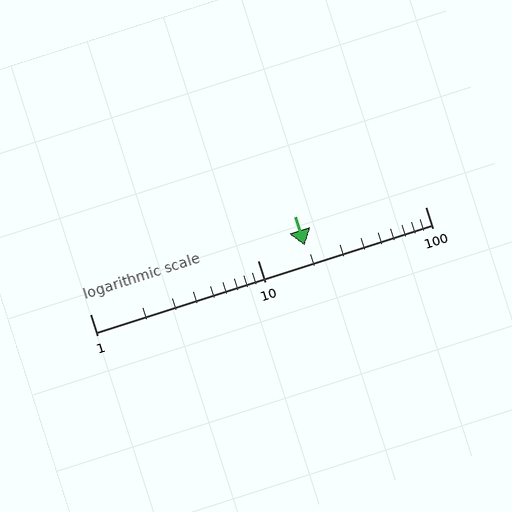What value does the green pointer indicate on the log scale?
The pointer indicates approximately 19.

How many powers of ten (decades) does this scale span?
The scale spans 2 decades, from 1 to 100.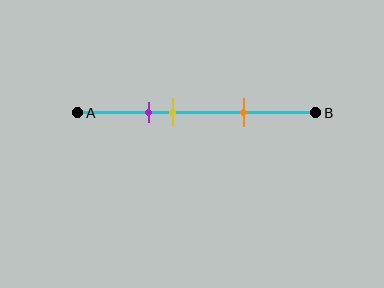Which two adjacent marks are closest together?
The purple and yellow marks are the closest adjacent pair.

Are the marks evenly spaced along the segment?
No, the marks are not evenly spaced.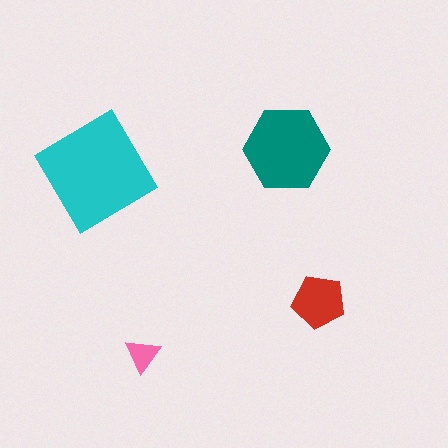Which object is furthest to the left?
The cyan diamond is leftmost.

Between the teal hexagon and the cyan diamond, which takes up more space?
The cyan diamond.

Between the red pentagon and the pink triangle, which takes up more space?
The red pentagon.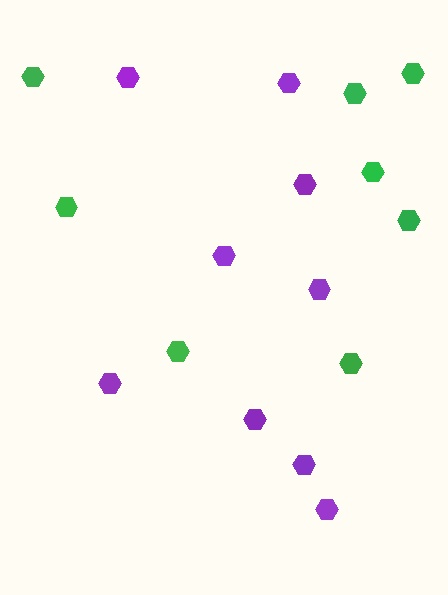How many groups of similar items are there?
There are 2 groups: one group of green hexagons (8) and one group of purple hexagons (9).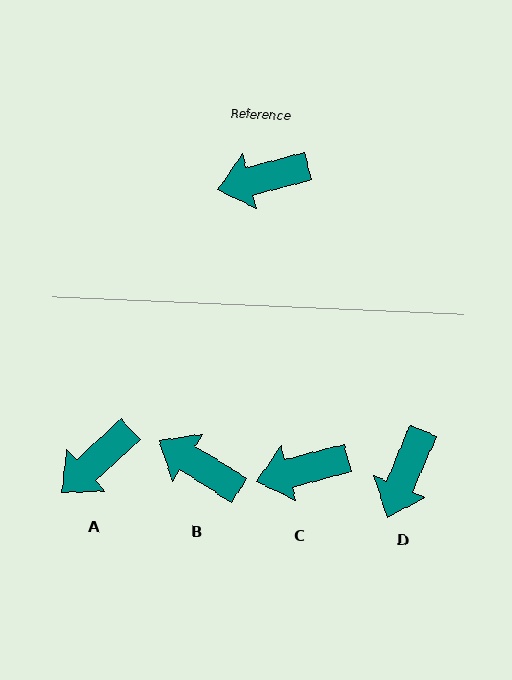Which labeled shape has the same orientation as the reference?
C.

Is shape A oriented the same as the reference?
No, it is off by about 28 degrees.